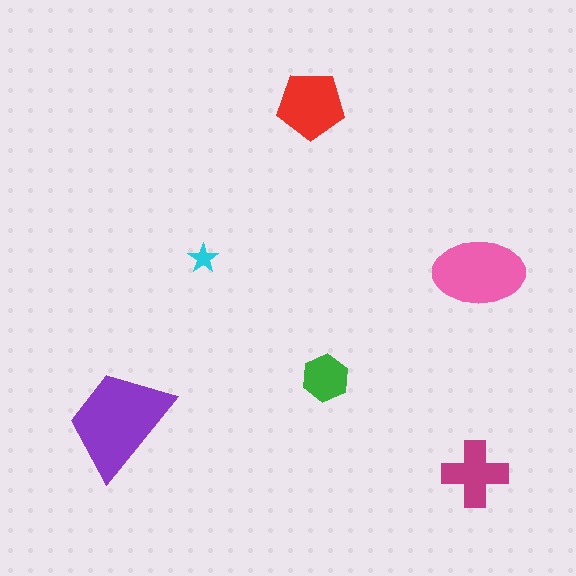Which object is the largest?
The purple trapezoid.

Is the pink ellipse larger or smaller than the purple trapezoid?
Smaller.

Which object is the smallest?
The cyan star.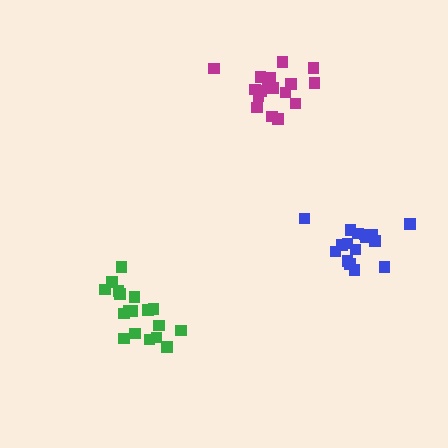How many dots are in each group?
Group 1: 18 dots, Group 2: 16 dots, Group 3: 17 dots (51 total).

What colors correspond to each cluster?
The clusters are colored: green, blue, magenta.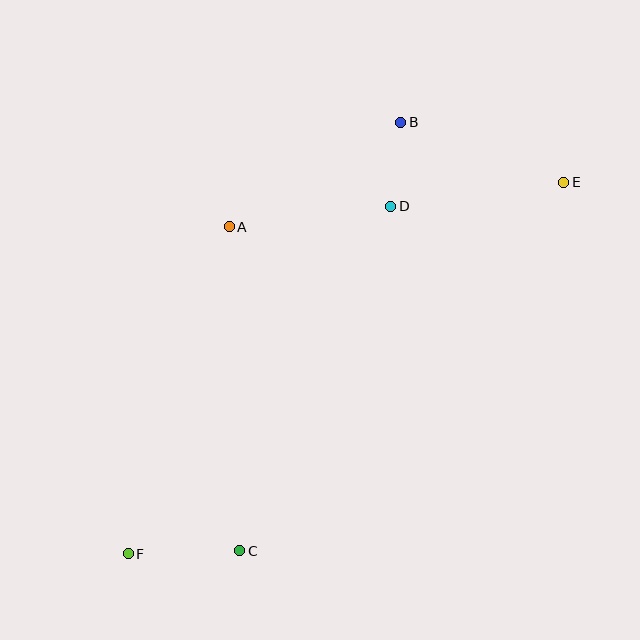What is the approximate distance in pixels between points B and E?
The distance between B and E is approximately 174 pixels.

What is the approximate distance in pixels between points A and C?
The distance between A and C is approximately 324 pixels.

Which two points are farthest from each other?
Points E and F are farthest from each other.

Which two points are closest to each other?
Points B and D are closest to each other.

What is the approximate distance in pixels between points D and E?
The distance between D and E is approximately 174 pixels.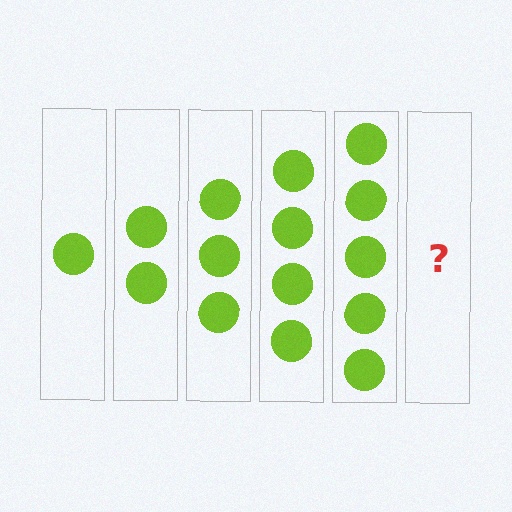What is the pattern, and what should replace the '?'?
The pattern is that each step adds one more circle. The '?' should be 6 circles.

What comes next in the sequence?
The next element should be 6 circles.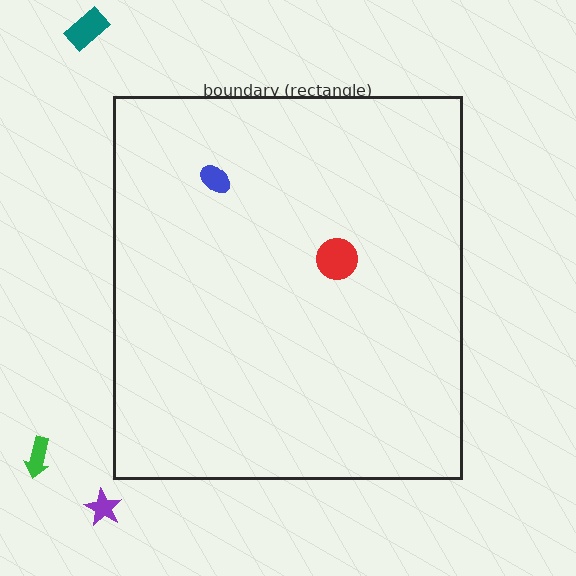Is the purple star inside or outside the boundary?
Outside.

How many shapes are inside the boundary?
2 inside, 3 outside.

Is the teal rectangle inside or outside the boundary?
Outside.